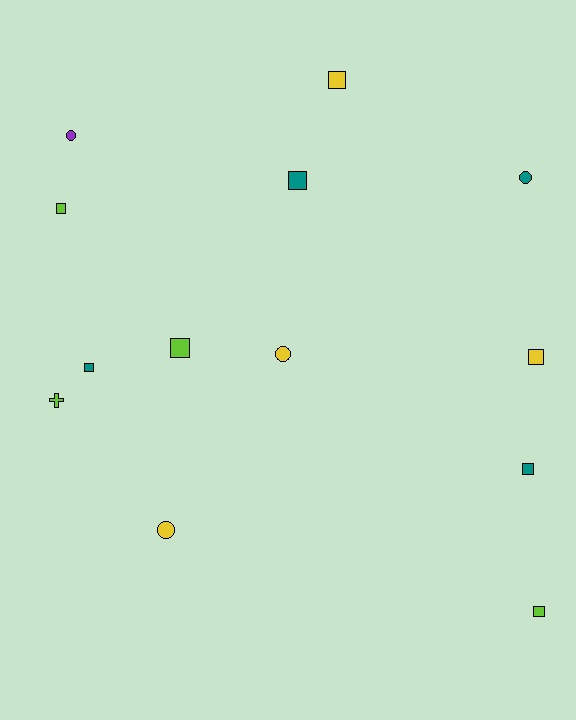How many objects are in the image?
There are 13 objects.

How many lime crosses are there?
There is 1 lime cross.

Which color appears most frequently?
Yellow, with 4 objects.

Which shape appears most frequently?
Square, with 8 objects.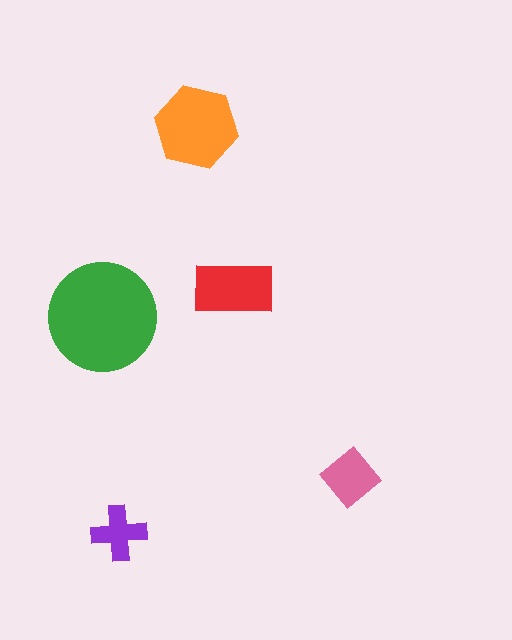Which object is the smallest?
The purple cross.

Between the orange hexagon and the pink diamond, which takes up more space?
The orange hexagon.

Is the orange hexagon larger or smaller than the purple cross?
Larger.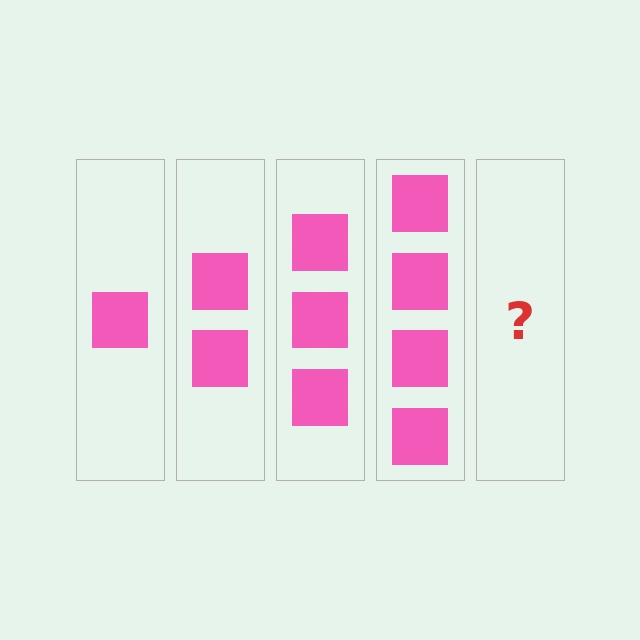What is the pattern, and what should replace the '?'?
The pattern is that each step adds one more square. The '?' should be 5 squares.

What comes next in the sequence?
The next element should be 5 squares.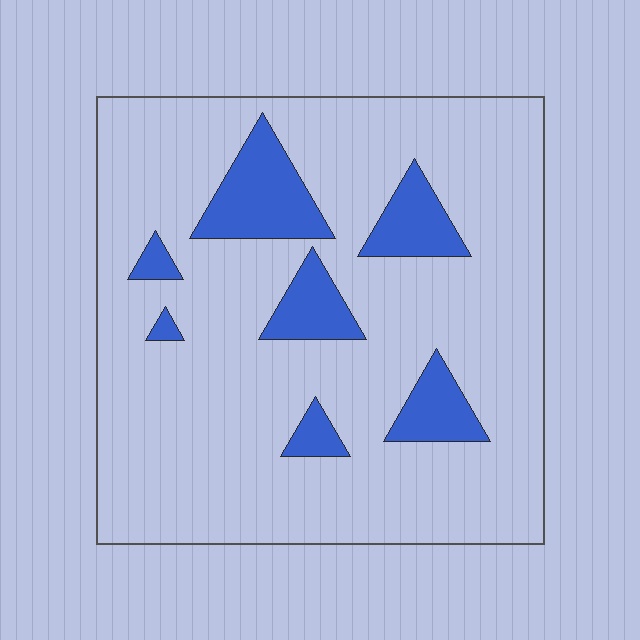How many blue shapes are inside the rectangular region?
7.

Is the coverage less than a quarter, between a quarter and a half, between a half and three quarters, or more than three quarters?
Less than a quarter.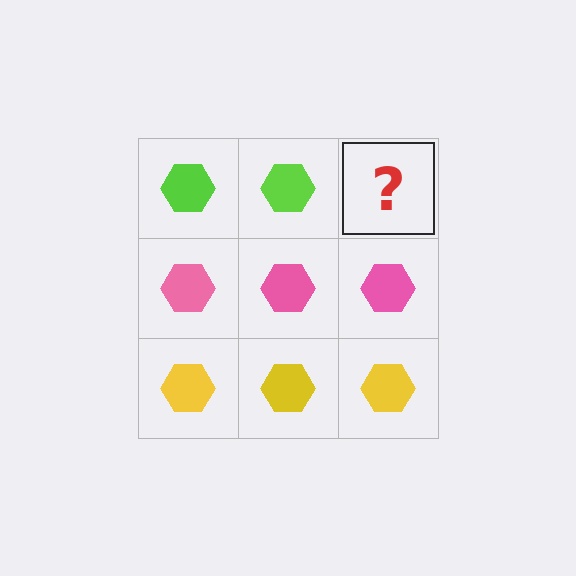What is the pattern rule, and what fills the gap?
The rule is that each row has a consistent color. The gap should be filled with a lime hexagon.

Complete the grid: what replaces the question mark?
The question mark should be replaced with a lime hexagon.